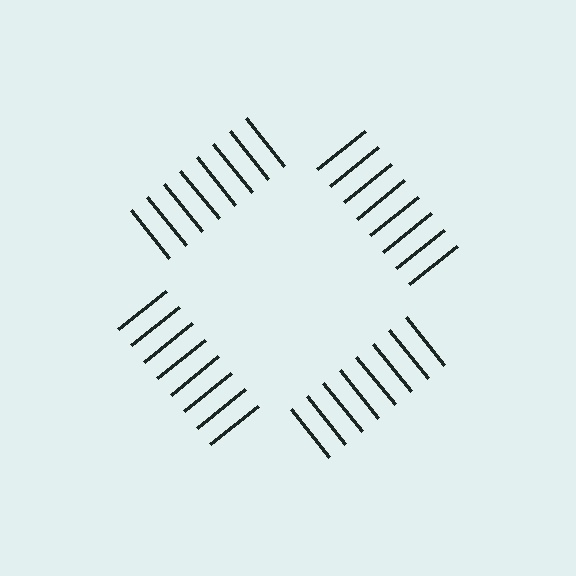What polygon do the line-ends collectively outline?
An illusory square — the line segments terminate on its edges but no continuous stroke is drawn.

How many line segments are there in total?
32 — 8 along each of the 4 edges.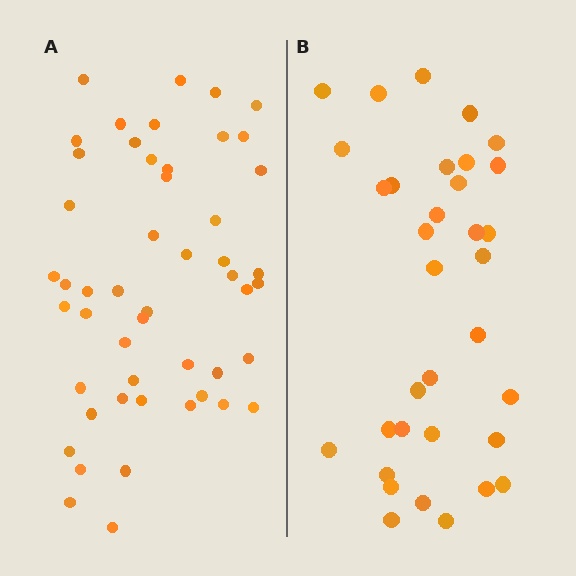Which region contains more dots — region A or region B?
Region A (the left region) has more dots.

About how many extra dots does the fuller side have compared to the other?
Region A has approximately 15 more dots than region B.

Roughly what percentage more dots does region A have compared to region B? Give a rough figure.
About 45% more.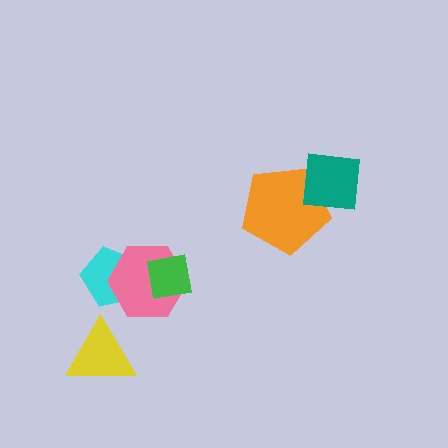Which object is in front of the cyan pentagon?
The pink hexagon is in front of the cyan pentagon.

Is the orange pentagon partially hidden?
Yes, it is partially covered by another shape.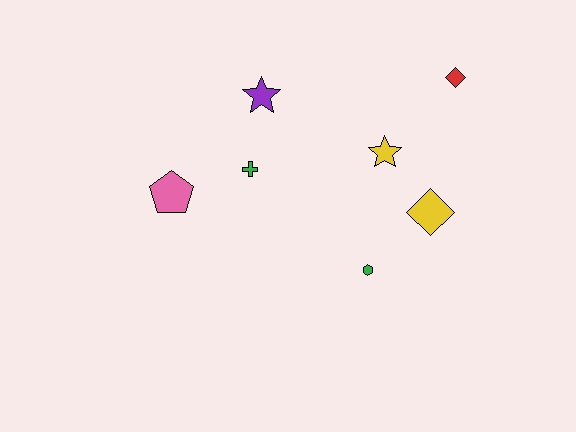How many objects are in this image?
There are 7 objects.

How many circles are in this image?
There are no circles.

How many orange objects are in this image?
There are no orange objects.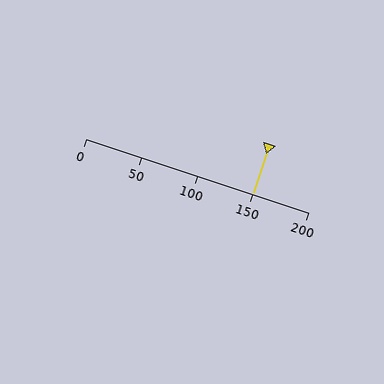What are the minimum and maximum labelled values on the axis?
The axis runs from 0 to 200.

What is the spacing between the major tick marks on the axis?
The major ticks are spaced 50 apart.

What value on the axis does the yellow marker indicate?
The marker indicates approximately 150.